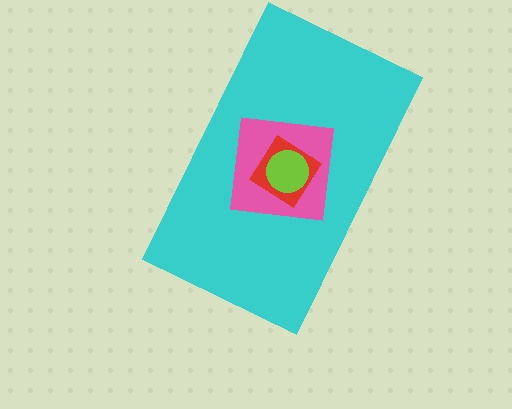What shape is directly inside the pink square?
The red diamond.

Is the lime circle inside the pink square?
Yes.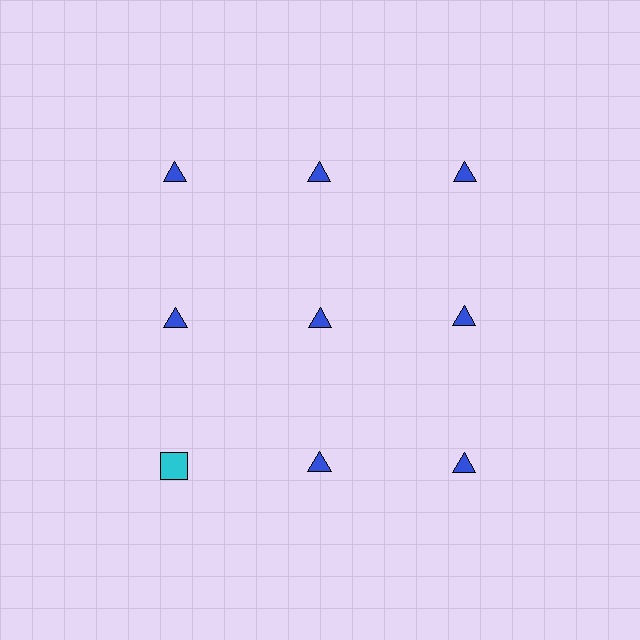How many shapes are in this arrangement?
There are 9 shapes arranged in a grid pattern.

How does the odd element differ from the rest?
It differs in both color (cyan instead of blue) and shape (square instead of triangle).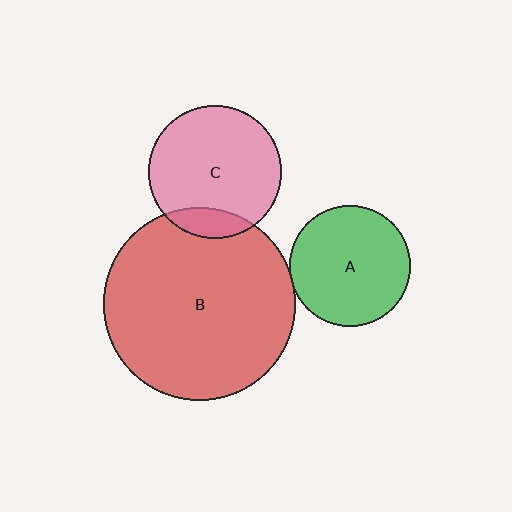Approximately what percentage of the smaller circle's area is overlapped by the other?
Approximately 15%.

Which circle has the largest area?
Circle B (red).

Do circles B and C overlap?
Yes.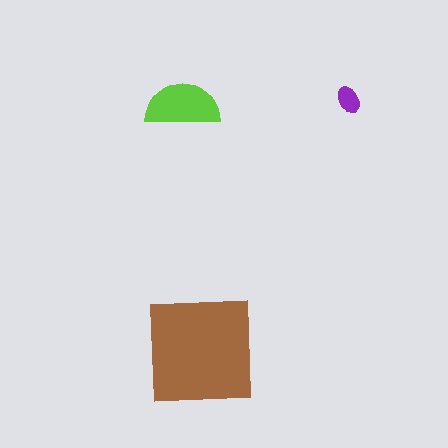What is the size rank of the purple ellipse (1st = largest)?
3rd.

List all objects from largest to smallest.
The brown square, the lime semicircle, the purple ellipse.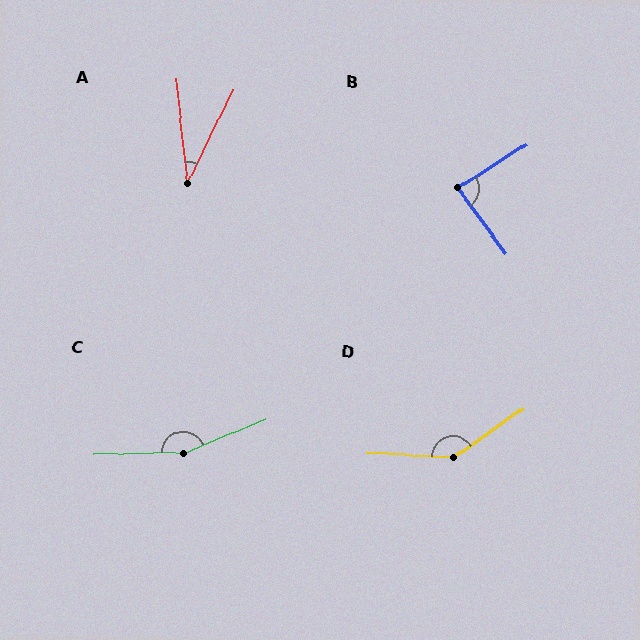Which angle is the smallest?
A, at approximately 32 degrees.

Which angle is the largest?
C, at approximately 159 degrees.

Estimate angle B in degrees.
Approximately 86 degrees.